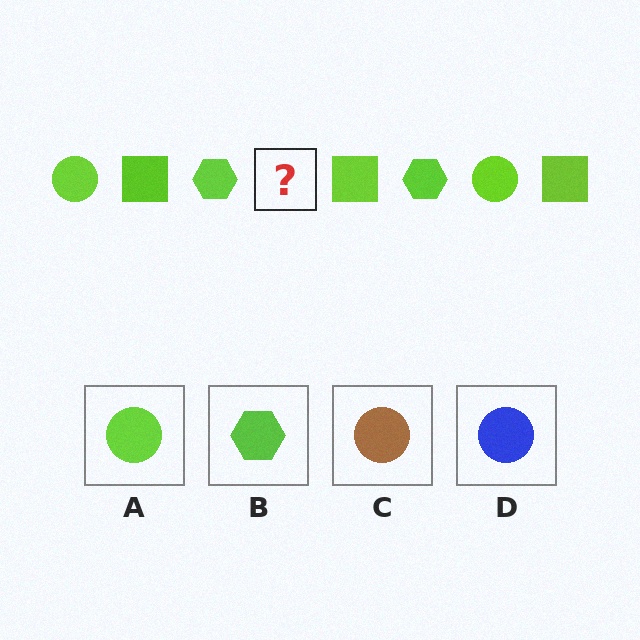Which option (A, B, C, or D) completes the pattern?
A.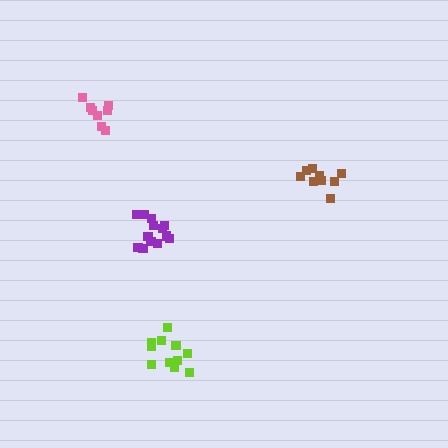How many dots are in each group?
Group 1: 9 dots, Group 2: 13 dots, Group 3: 11 dots, Group 4: 8 dots (41 total).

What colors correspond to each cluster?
The clusters are colored: brown, purple, lime, pink.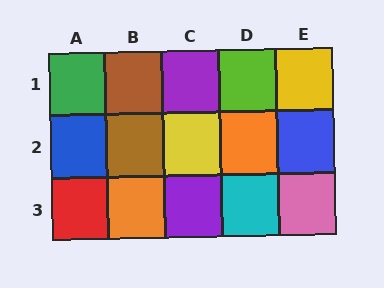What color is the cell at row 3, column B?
Orange.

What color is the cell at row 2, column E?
Blue.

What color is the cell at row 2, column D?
Orange.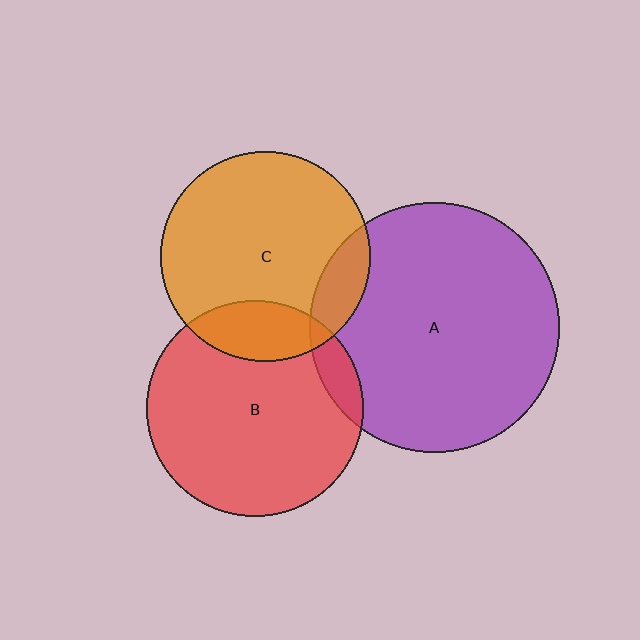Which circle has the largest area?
Circle A (purple).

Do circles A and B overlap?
Yes.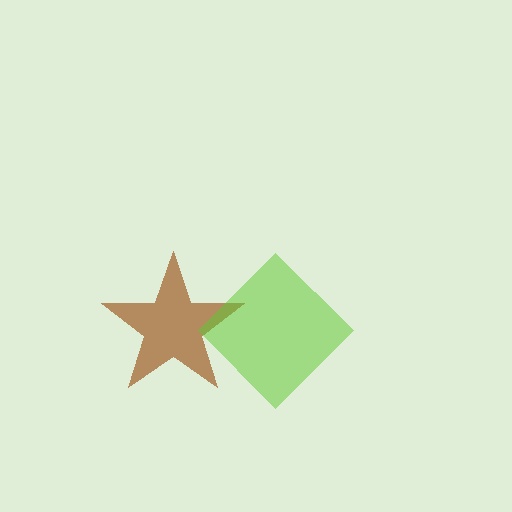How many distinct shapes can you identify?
There are 2 distinct shapes: a brown star, a lime diamond.